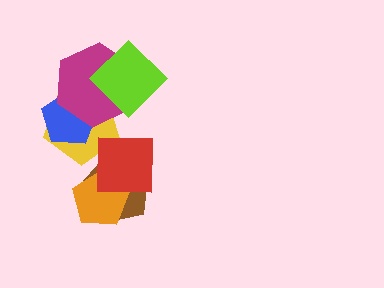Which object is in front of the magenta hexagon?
The lime diamond is in front of the magenta hexagon.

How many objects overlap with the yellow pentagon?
4 objects overlap with the yellow pentagon.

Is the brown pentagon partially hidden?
Yes, it is partially covered by another shape.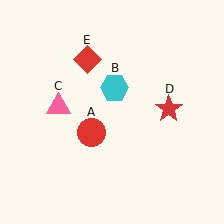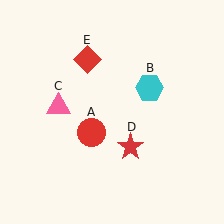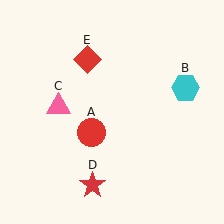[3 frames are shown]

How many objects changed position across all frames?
2 objects changed position: cyan hexagon (object B), red star (object D).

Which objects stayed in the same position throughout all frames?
Red circle (object A) and pink triangle (object C) and red diamond (object E) remained stationary.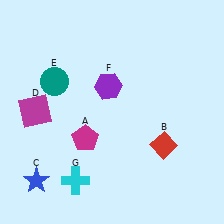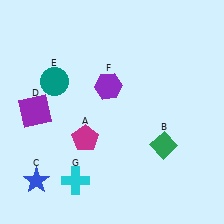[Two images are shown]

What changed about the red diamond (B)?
In Image 1, B is red. In Image 2, it changed to green.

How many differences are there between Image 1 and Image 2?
There are 2 differences between the two images.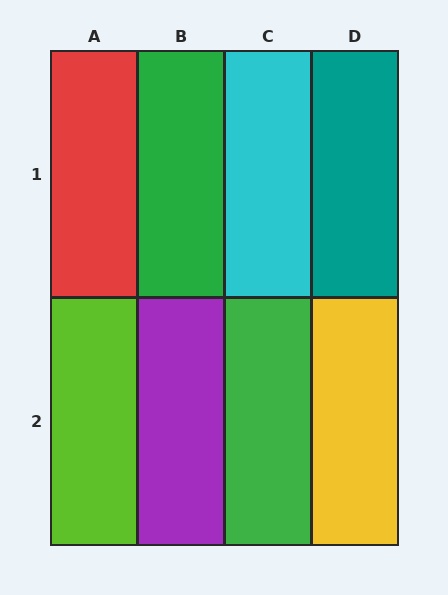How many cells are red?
1 cell is red.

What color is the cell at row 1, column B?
Green.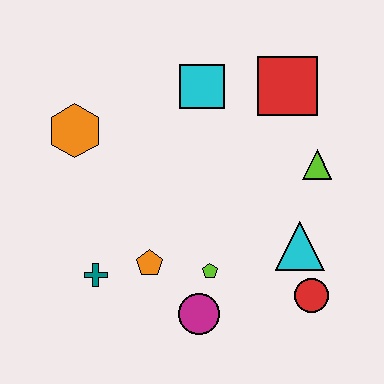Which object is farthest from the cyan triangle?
The orange hexagon is farthest from the cyan triangle.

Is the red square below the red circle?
No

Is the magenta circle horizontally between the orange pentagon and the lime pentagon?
Yes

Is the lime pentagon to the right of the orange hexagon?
Yes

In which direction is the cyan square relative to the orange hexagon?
The cyan square is to the right of the orange hexagon.